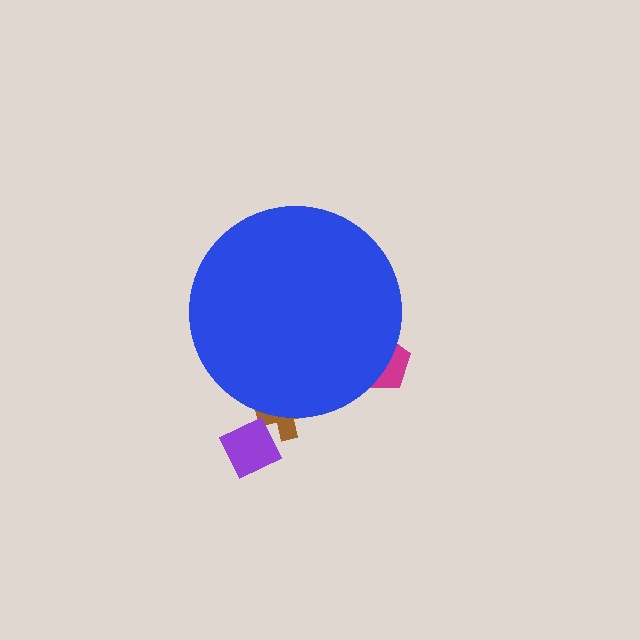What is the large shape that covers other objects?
A blue circle.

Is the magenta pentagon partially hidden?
Yes, the magenta pentagon is partially hidden behind the blue circle.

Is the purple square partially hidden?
No, the purple square is fully visible.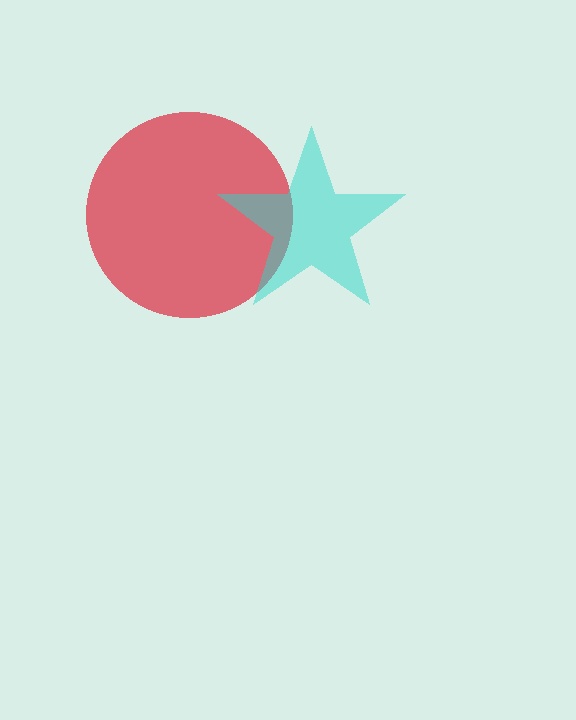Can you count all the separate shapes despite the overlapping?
Yes, there are 2 separate shapes.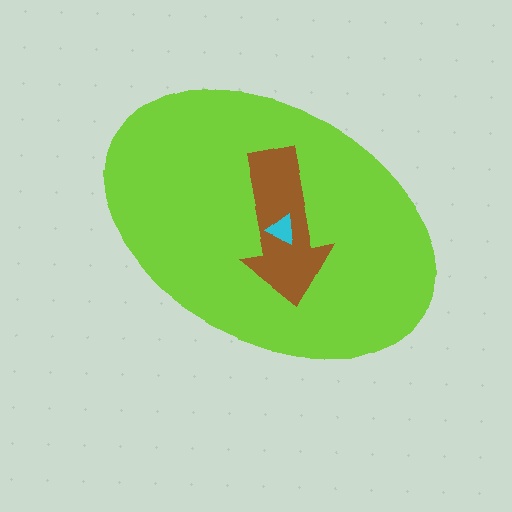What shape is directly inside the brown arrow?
The cyan triangle.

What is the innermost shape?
The cyan triangle.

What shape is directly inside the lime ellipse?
The brown arrow.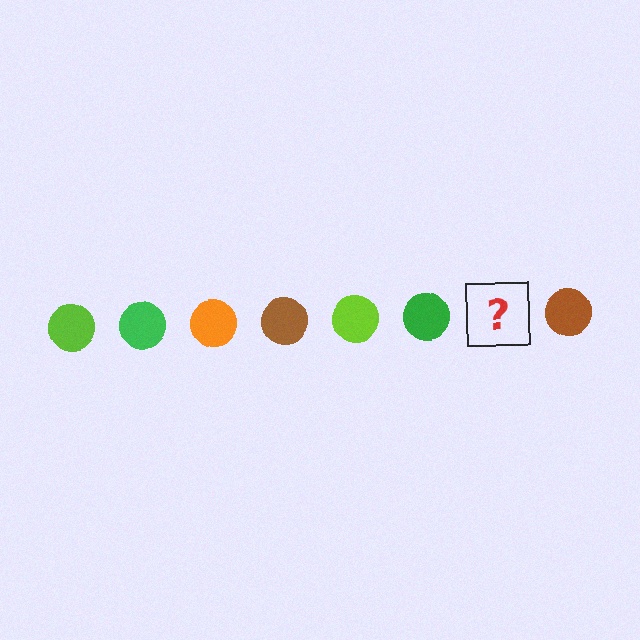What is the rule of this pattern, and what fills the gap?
The rule is that the pattern cycles through lime, green, orange, brown circles. The gap should be filled with an orange circle.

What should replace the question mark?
The question mark should be replaced with an orange circle.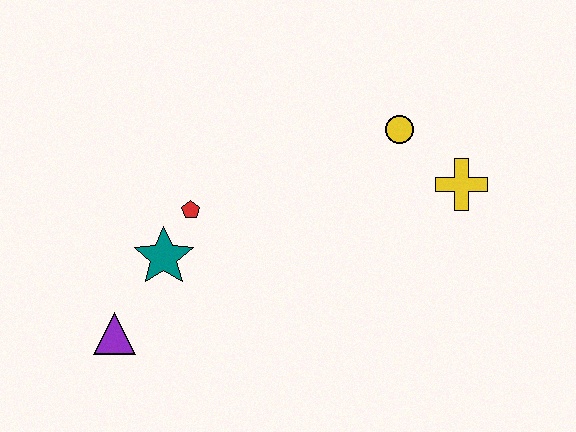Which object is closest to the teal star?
The red pentagon is closest to the teal star.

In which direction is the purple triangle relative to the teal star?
The purple triangle is below the teal star.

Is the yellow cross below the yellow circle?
Yes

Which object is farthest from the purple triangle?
The yellow cross is farthest from the purple triangle.